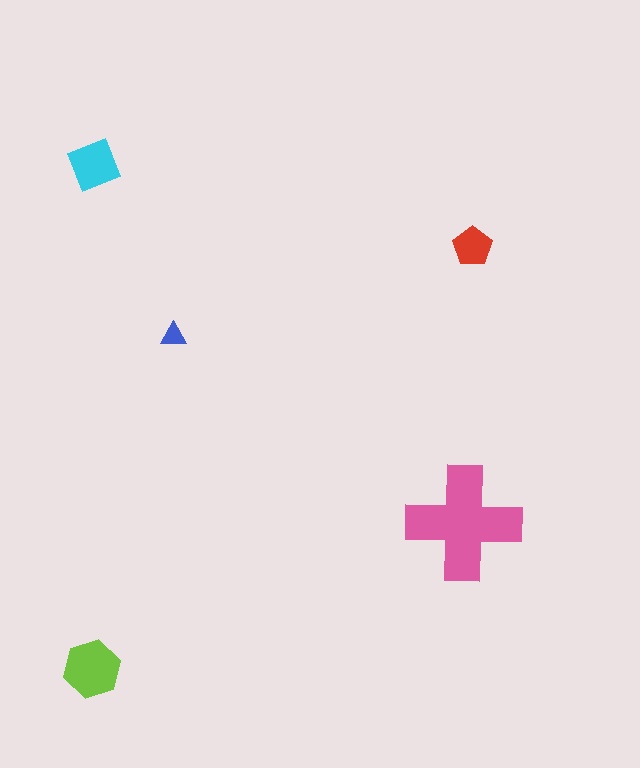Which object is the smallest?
The blue triangle.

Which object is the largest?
The pink cross.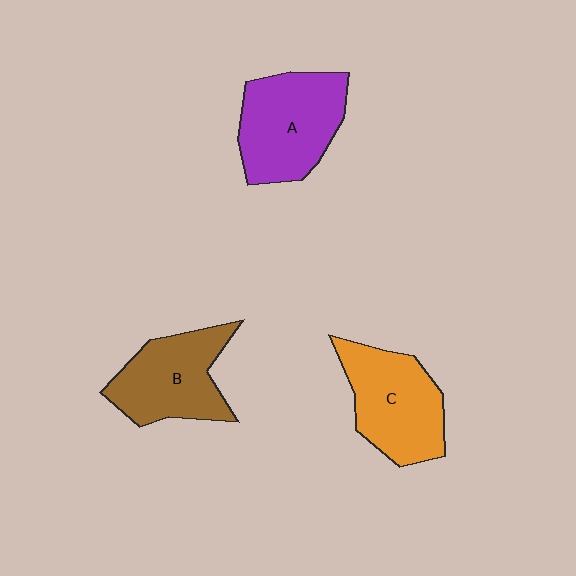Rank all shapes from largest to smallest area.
From largest to smallest: A (purple), C (orange), B (brown).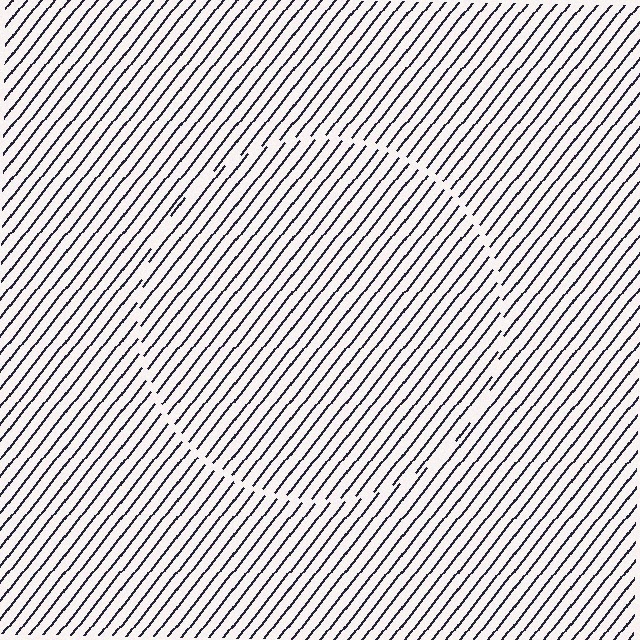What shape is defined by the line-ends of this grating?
An illusory circle. The interior of the shape contains the same grating, shifted by half a period — the contour is defined by the phase discontinuity where line-ends from the inner and outer gratings abut.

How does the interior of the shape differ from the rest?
The interior of the shape contains the same grating, shifted by half a period — the contour is defined by the phase discontinuity where line-ends from the inner and outer gratings abut.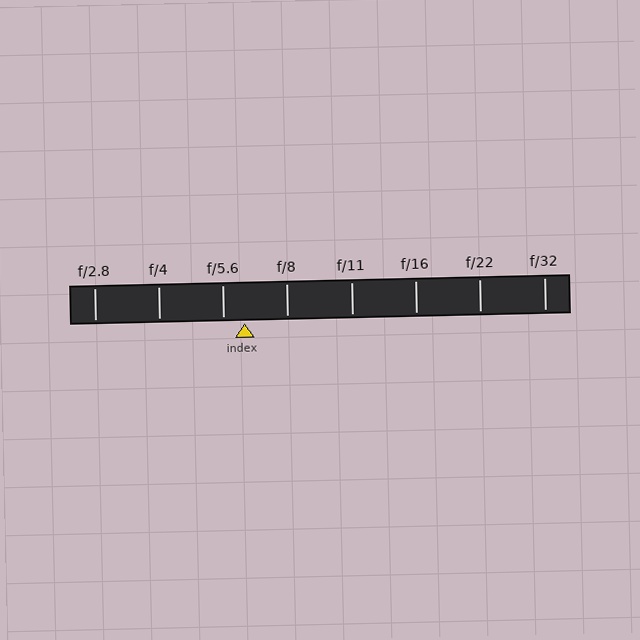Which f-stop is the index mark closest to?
The index mark is closest to f/5.6.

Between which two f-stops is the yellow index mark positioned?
The index mark is between f/5.6 and f/8.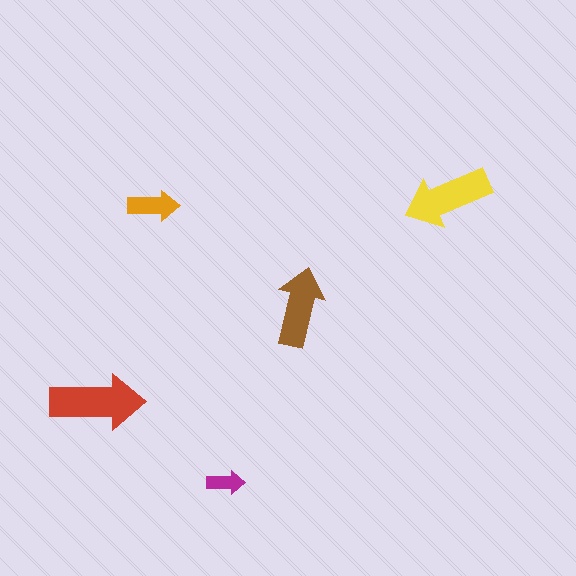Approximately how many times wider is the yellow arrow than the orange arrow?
About 1.5 times wider.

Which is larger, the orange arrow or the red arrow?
The red one.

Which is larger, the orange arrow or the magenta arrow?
The orange one.